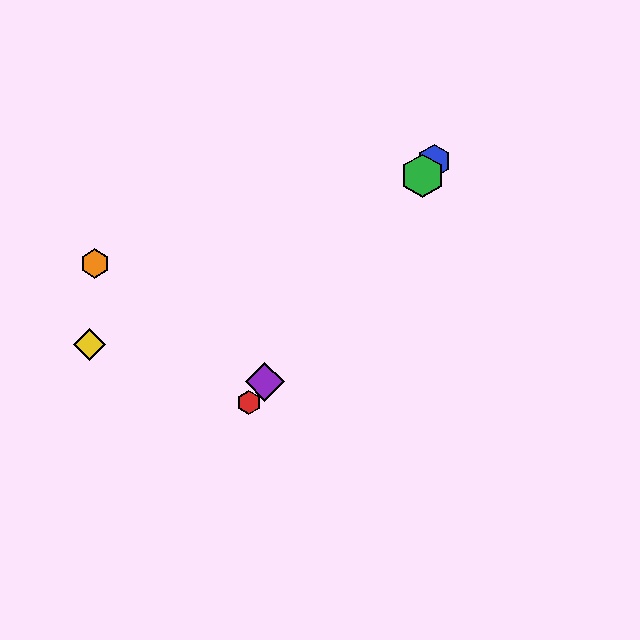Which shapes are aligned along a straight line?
The red hexagon, the blue hexagon, the green hexagon, the purple diamond are aligned along a straight line.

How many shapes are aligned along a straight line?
4 shapes (the red hexagon, the blue hexagon, the green hexagon, the purple diamond) are aligned along a straight line.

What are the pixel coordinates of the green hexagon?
The green hexagon is at (423, 176).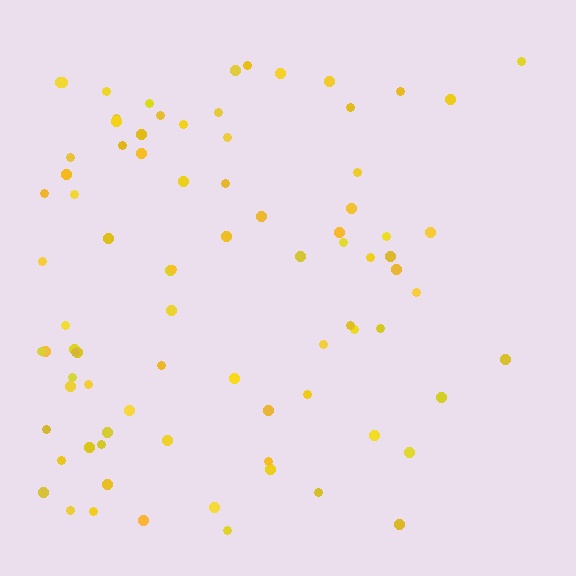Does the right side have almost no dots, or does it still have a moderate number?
Still a moderate number, just noticeably fewer than the left.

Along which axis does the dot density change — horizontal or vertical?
Horizontal.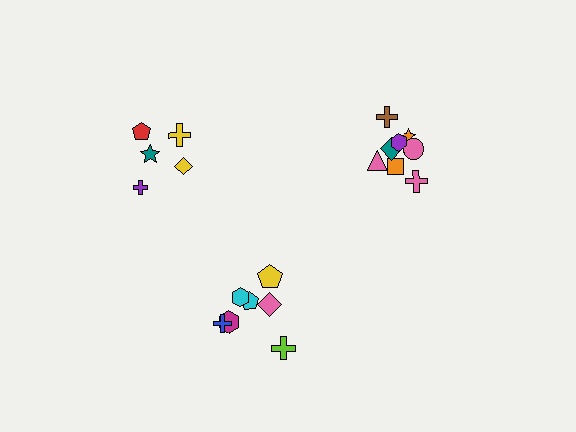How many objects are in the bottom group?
There are 7 objects.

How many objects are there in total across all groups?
There are 20 objects.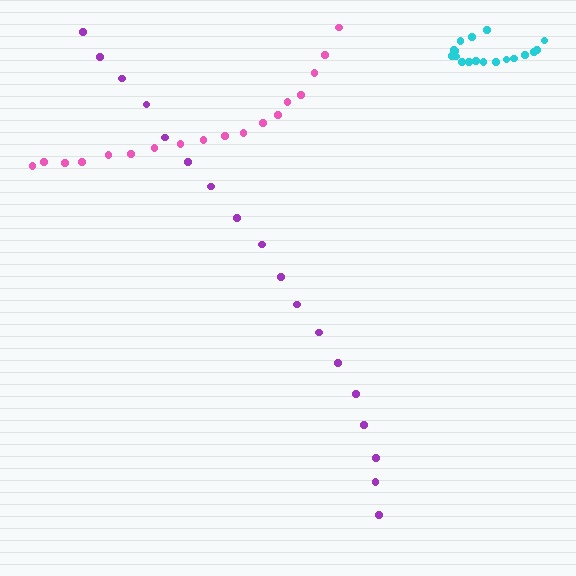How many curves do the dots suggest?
There are 3 distinct paths.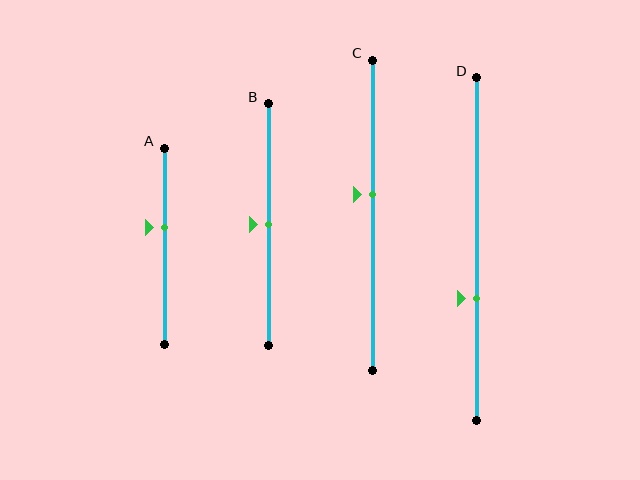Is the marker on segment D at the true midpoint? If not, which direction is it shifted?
No, the marker on segment D is shifted downward by about 15% of the segment length.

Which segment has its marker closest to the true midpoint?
Segment B has its marker closest to the true midpoint.